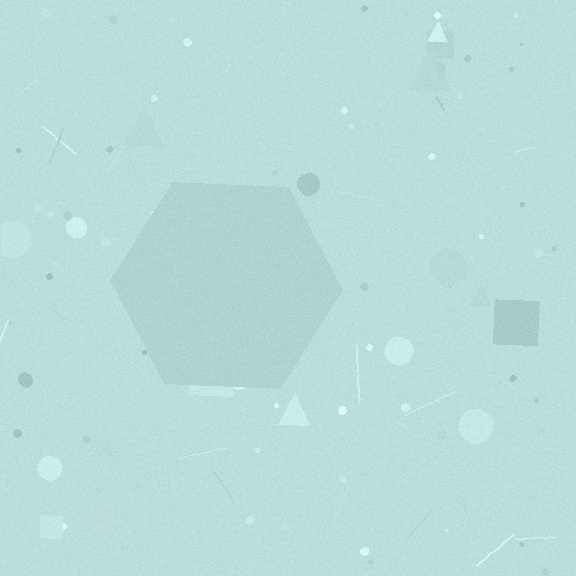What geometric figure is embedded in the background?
A hexagon is embedded in the background.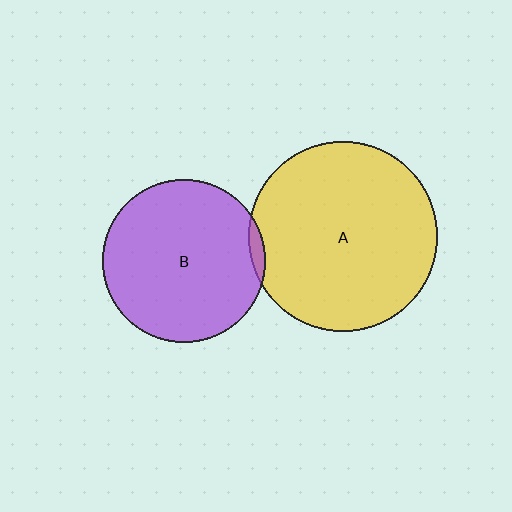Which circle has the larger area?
Circle A (yellow).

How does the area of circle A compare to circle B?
Approximately 1.3 times.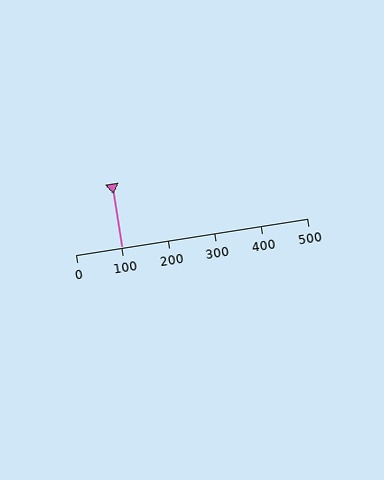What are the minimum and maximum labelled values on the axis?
The axis runs from 0 to 500.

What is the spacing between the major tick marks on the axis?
The major ticks are spaced 100 apart.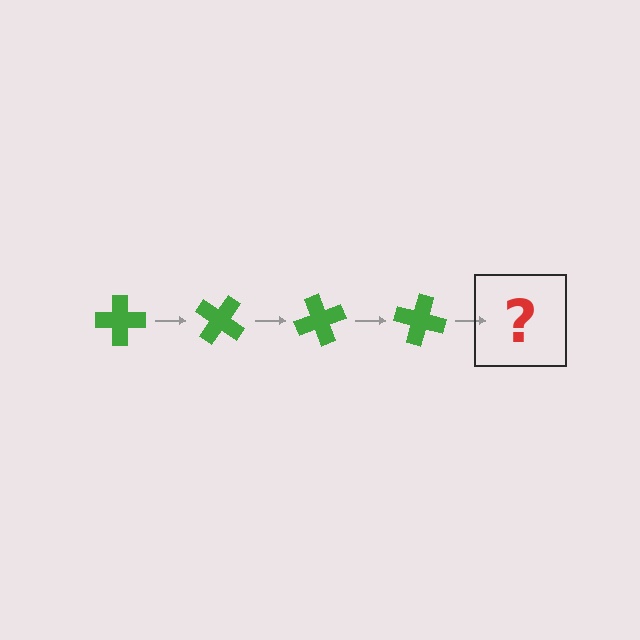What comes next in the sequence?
The next element should be a green cross rotated 140 degrees.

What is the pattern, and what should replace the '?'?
The pattern is that the cross rotates 35 degrees each step. The '?' should be a green cross rotated 140 degrees.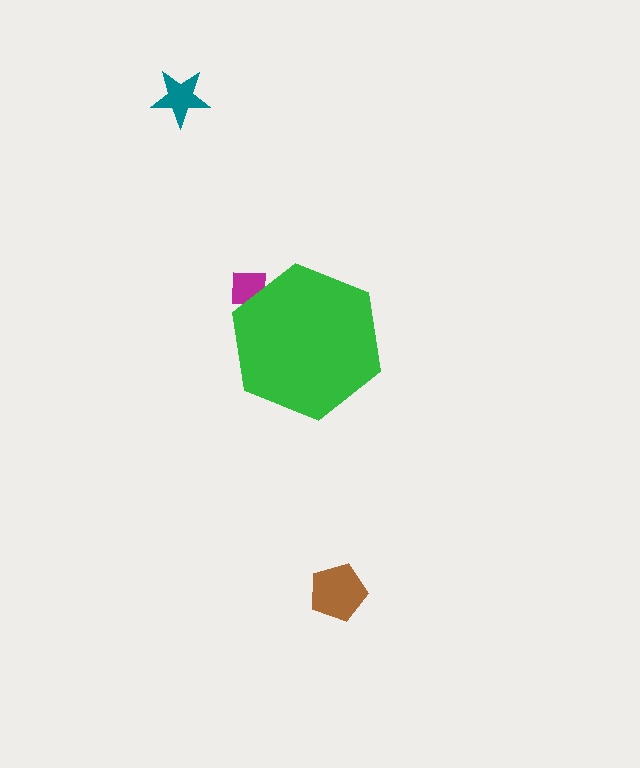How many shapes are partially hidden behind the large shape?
1 shape is partially hidden.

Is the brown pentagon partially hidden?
No, the brown pentagon is fully visible.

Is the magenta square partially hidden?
Yes, the magenta square is partially hidden behind the green hexagon.